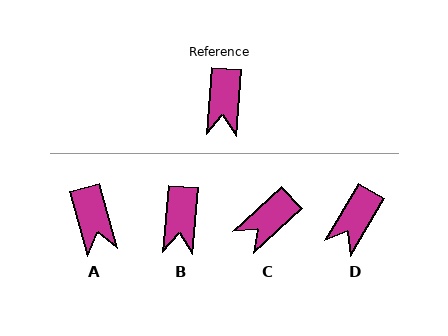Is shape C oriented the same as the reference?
No, it is off by about 43 degrees.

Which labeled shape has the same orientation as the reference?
B.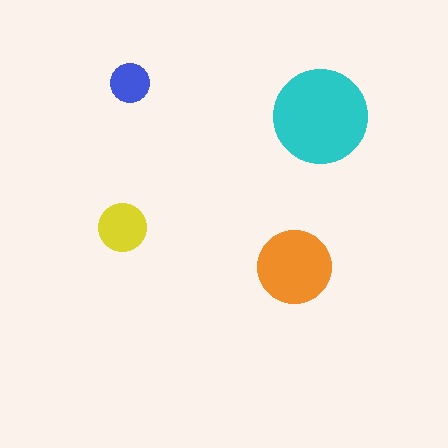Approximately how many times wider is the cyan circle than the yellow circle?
About 2 times wider.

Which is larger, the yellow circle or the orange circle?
The orange one.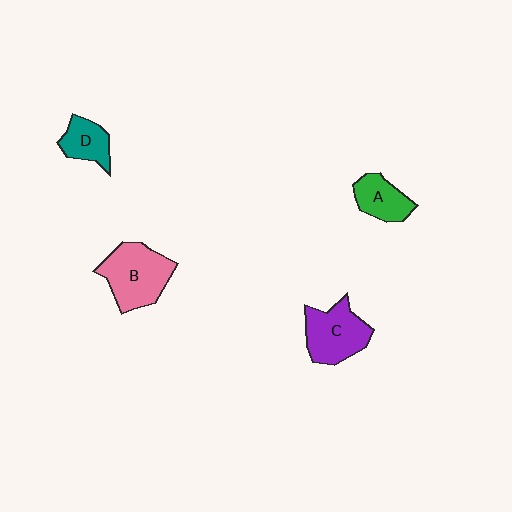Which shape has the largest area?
Shape B (pink).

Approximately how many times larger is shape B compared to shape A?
Approximately 1.8 times.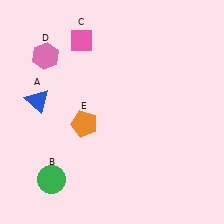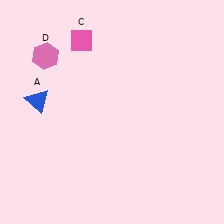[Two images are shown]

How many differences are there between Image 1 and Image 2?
There are 2 differences between the two images.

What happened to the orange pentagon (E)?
The orange pentagon (E) was removed in Image 2. It was in the bottom-left area of Image 1.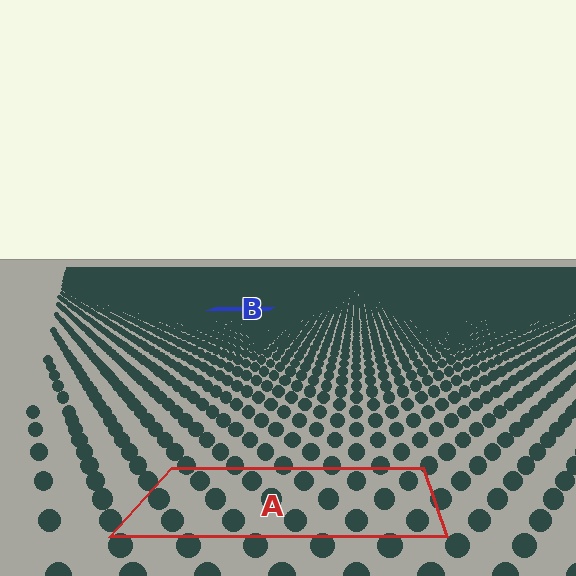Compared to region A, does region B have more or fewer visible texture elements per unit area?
Region B has more texture elements per unit area — they are packed more densely because it is farther away.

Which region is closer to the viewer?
Region A is closer. The texture elements there are larger and more spread out.